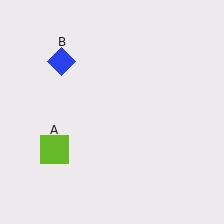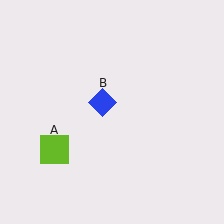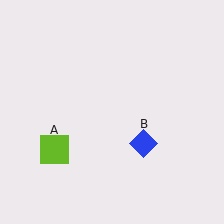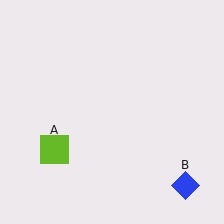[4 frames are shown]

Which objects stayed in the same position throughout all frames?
Lime square (object A) remained stationary.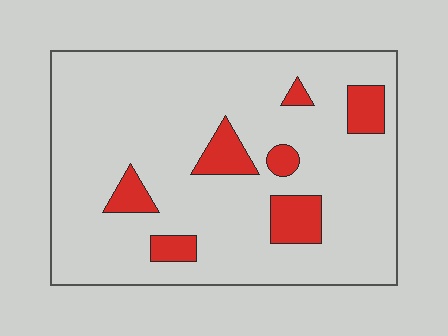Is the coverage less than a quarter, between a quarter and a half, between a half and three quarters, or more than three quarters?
Less than a quarter.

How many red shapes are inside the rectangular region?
7.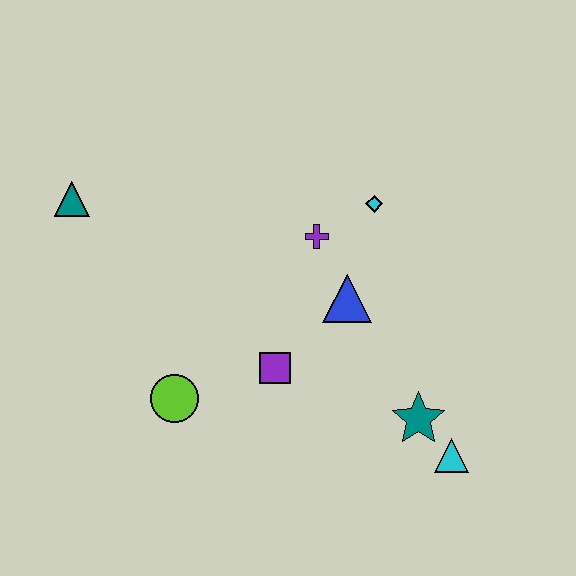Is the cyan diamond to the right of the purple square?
Yes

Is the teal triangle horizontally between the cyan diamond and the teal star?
No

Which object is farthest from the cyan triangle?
The teal triangle is farthest from the cyan triangle.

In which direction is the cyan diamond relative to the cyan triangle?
The cyan diamond is above the cyan triangle.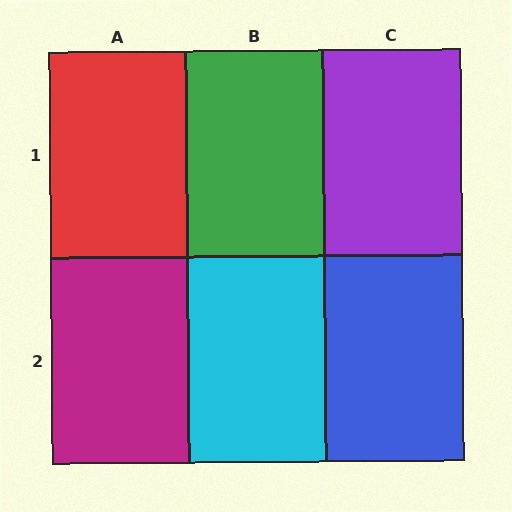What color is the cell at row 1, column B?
Green.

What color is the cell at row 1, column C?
Purple.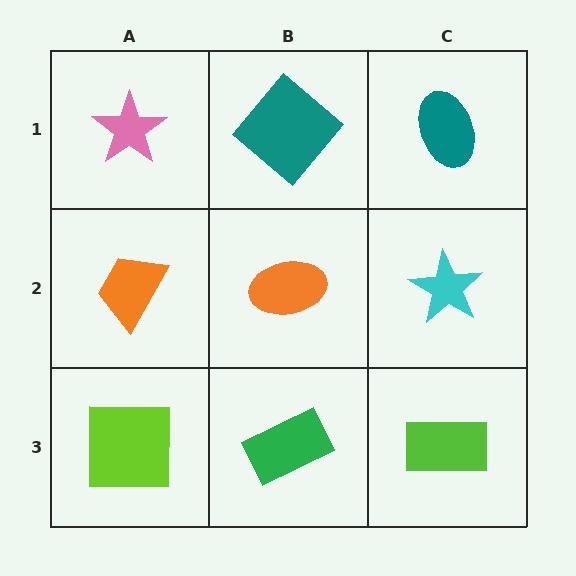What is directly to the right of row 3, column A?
A green rectangle.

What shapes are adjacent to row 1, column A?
An orange trapezoid (row 2, column A), a teal diamond (row 1, column B).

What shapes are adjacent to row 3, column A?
An orange trapezoid (row 2, column A), a green rectangle (row 3, column B).